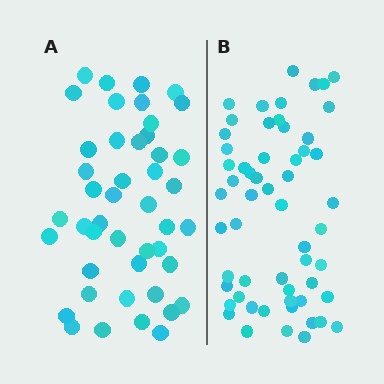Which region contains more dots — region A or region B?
Region B (the right region) has more dots.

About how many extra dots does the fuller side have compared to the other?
Region B has roughly 12 or so more dots than region A.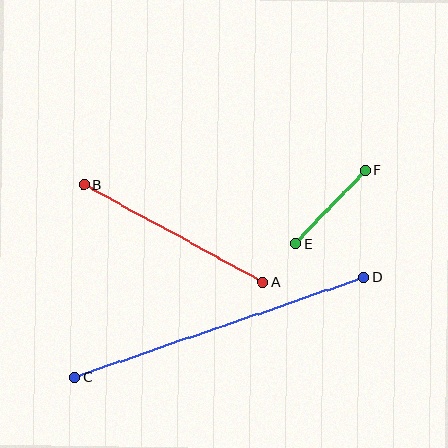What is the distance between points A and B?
The distance is approximately 204 pixels.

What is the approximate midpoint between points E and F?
The midpoint is at approximately (330, 207) pixels.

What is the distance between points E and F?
The distance is approximately 101 pixels.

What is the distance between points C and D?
The distance is approximately 306 pixels.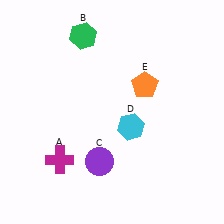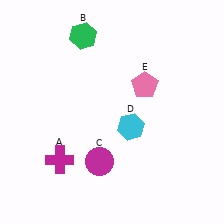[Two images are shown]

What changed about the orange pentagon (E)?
In Image 1, E is orange. In Image 2, it changed to pink.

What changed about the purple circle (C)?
In Image 1, C is purple. In Image 2, it changed to magenta.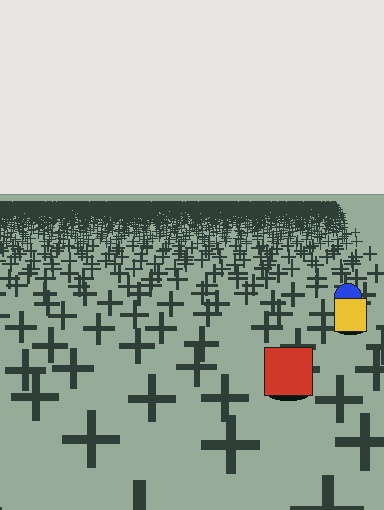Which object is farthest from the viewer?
The blue circle is farthest from the viewer. It appears smaller and the ground texture around it is denser.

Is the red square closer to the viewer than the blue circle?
Yes. The red square is closer — you can tell from the texture gradient: the ground texture is coarser near it.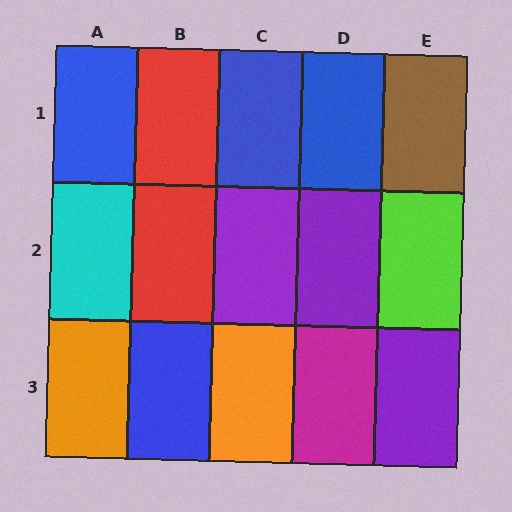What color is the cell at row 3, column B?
Blue.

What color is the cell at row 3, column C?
Orange.